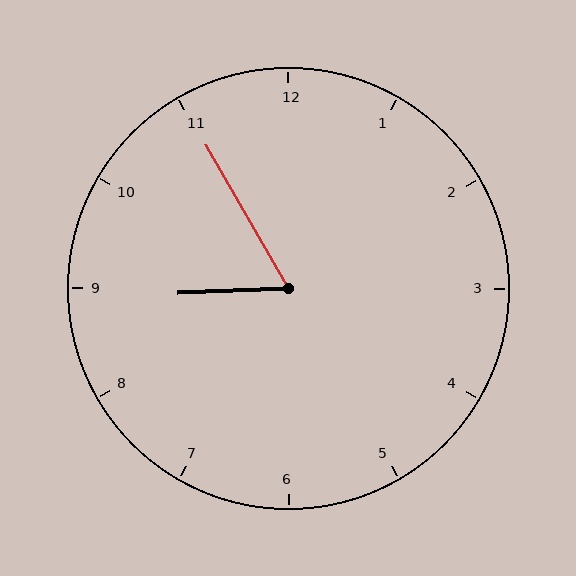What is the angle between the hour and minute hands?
Approximately 62 degrees.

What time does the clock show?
8:55.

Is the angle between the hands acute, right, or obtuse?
It is acute.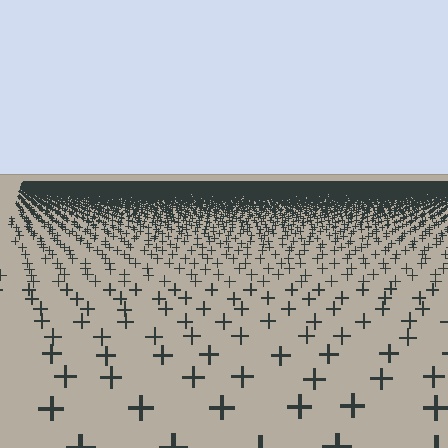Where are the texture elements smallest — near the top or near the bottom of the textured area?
Near the top.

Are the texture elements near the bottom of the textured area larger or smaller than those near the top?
Larger. Near the bottom, elements are closer to the viewer and appear at a bigger on-screen size.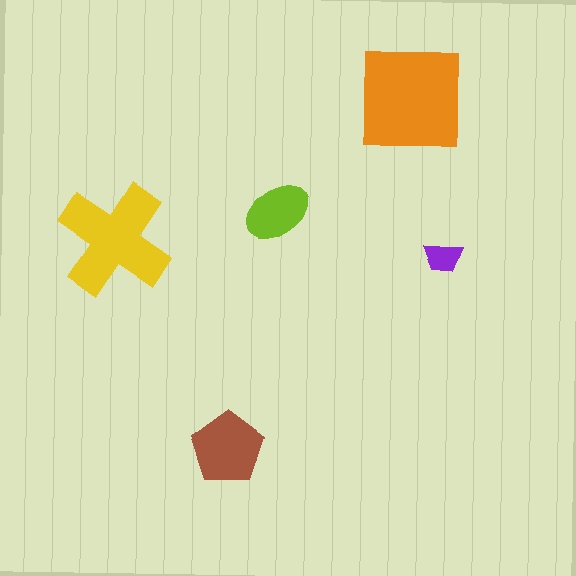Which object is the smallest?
The purple trapezoid.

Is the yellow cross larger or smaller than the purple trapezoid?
Larger.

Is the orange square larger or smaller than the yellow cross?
Larger.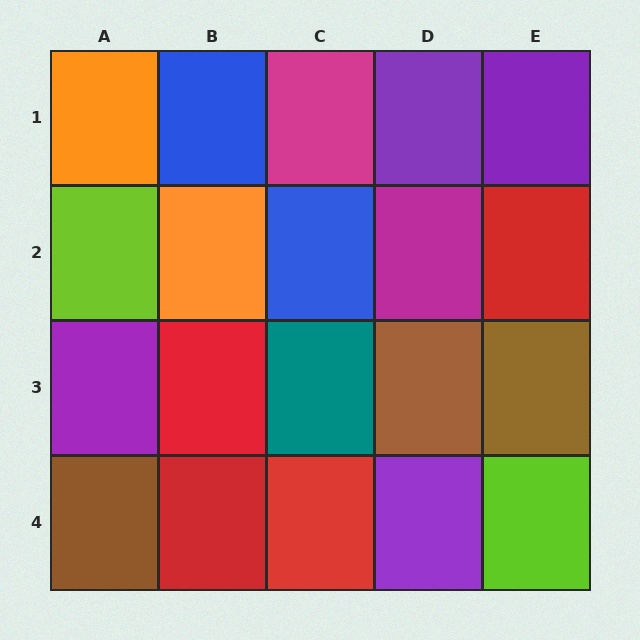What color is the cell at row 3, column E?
Brown.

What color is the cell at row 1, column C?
Magenta.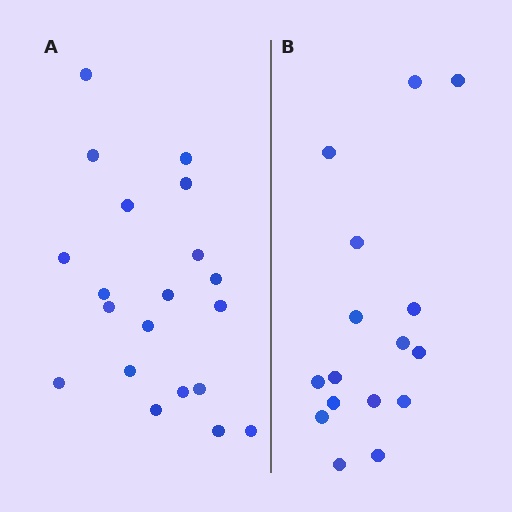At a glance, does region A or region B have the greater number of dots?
Region A (the left region) has more dots.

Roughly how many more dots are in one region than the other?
Region A has about 4 more dots than region B.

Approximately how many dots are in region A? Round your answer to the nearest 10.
About 20 dots.